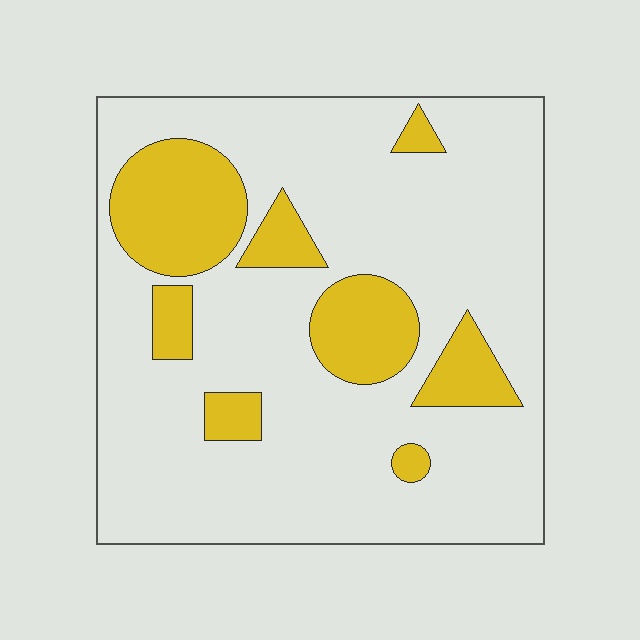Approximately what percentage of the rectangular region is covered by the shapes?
Approximately 20%.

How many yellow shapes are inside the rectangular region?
8.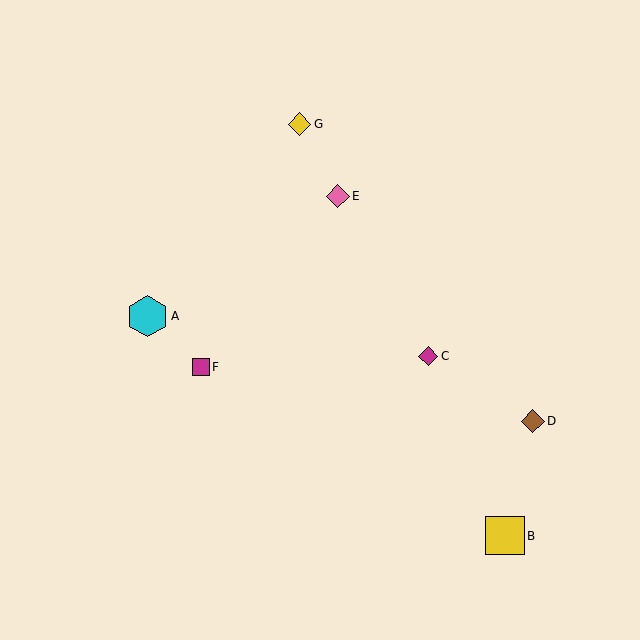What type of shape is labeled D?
Shape D is a brown diamond.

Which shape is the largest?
The cyan hexagon (labeled A) is the largest.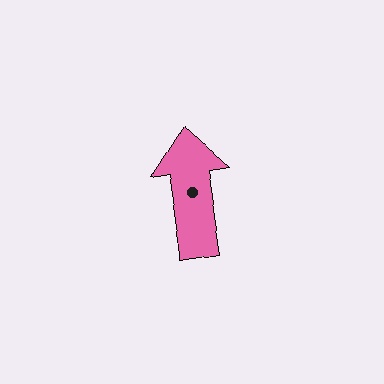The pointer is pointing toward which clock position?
Roughly 12 o'clock.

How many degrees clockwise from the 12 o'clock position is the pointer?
Approximately 352 degrees.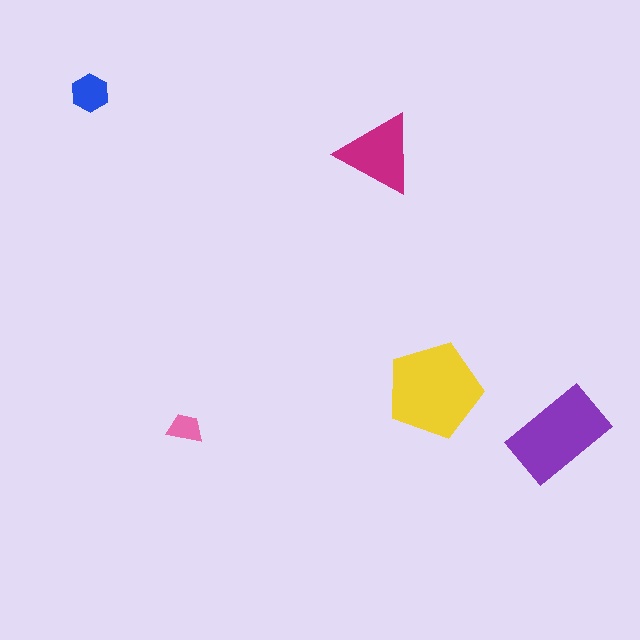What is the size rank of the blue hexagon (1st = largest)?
4th.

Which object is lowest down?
The purple rectangle is bottommost.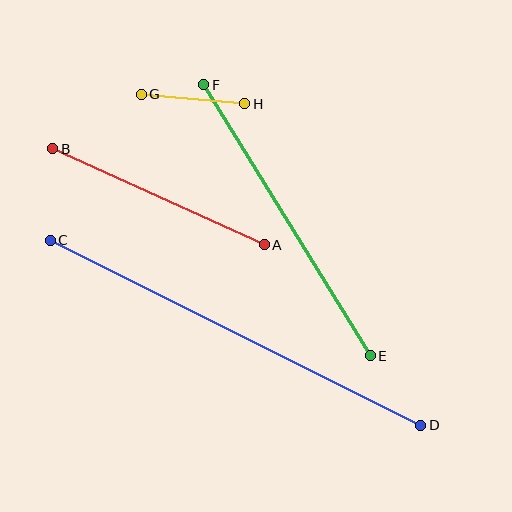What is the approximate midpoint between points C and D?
The midpoint is at approximately (235, 333) pixels.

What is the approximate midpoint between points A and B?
The midpoint is at approximately (159, 197) pixels.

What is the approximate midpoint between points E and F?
The midpoint is at approximately (287, 220) pixels.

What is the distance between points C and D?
The distance is approximately 414 pixels.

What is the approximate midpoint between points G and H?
The midpoint is at approximately (193, 99) pixels.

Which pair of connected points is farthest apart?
Points C and D are farthest apart.